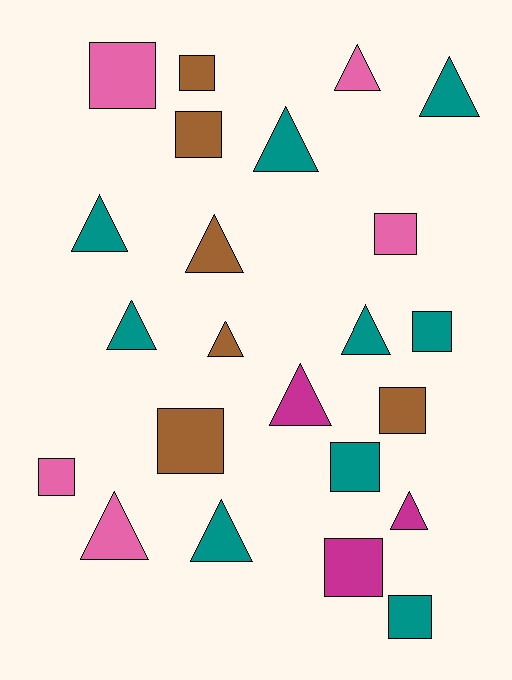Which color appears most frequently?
Teal, with 9 objects.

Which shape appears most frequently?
Triangle, with 12 objects.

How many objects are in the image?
There are 23 objects.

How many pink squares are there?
There are 3 pink squares.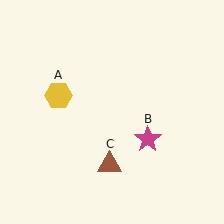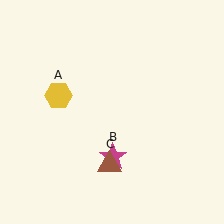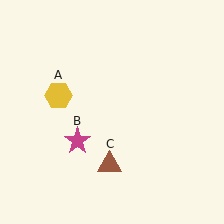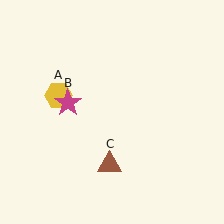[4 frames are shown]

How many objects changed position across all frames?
1 object changed position: magenta star (object B).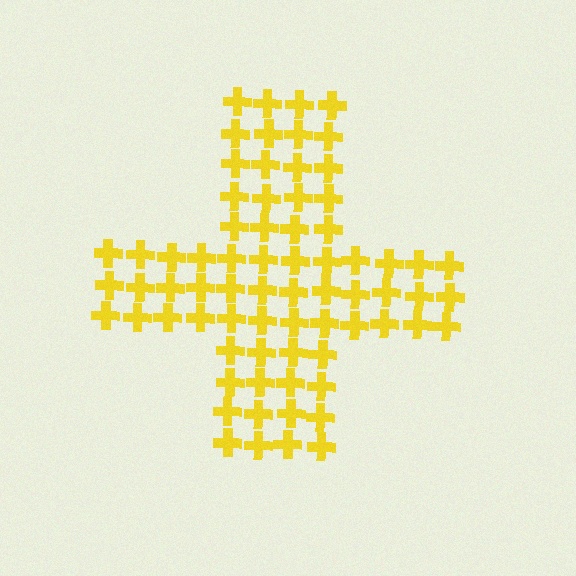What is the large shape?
The large shape is a cross.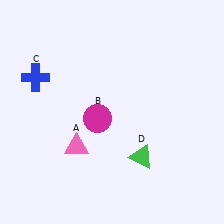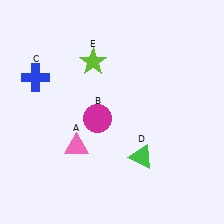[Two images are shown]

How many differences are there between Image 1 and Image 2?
There is 1 difference between the two images.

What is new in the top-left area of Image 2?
A lime star (E) was added in the top-left area of Image 2.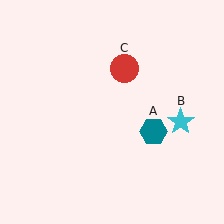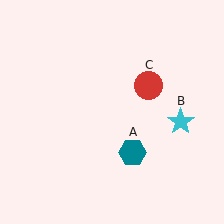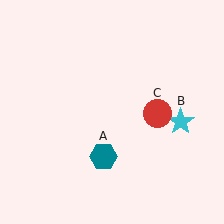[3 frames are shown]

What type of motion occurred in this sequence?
The teal hexagon (object A), red circle (object C) rotated clockwise around the center of the scene.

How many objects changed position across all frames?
2 objects changed position: teal hexagon (object A), red circle (object C).